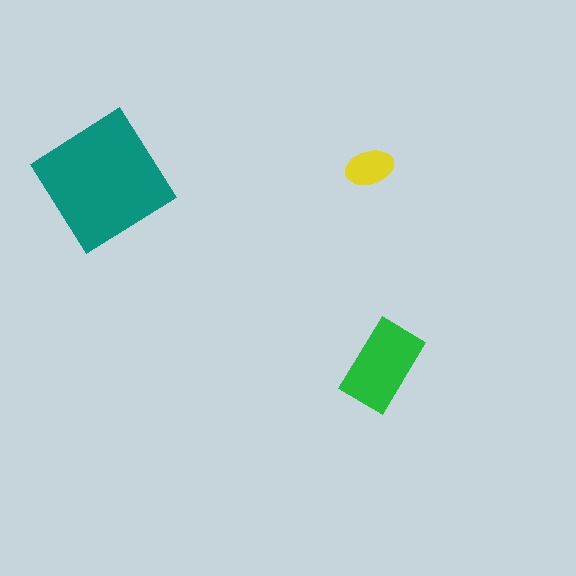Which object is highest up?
The yellow ellipse is topmost.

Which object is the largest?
The teal diamond.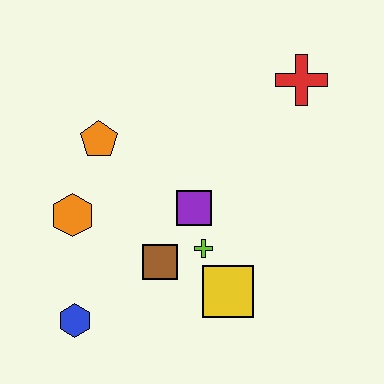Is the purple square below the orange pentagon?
Yes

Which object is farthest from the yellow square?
The red cross is farthest from the yellow square.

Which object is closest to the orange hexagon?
The orange pentagon is closest to the orange hexagon.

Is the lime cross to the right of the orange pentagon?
Yes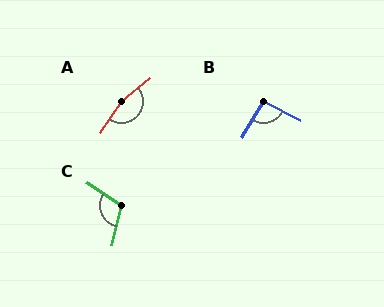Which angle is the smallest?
B, at approximately 95 degrees.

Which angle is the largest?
A, at approximately 164 degrees.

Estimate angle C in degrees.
Approximately 110 degrees.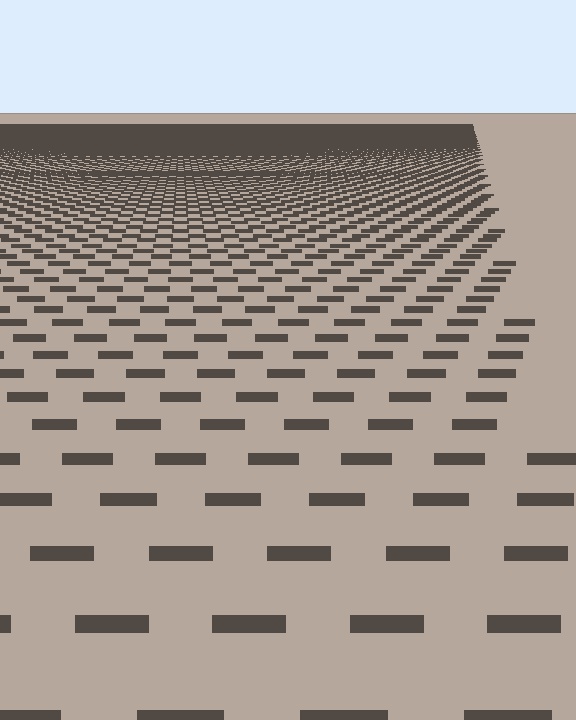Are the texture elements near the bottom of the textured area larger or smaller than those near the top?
Larger. Near the bottom, elements are closer to the viewer and appear at a bigger on-screen size.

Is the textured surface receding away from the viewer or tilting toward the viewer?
The surface is receding away from the viewer. Texture elements get smaller and denser toward the top.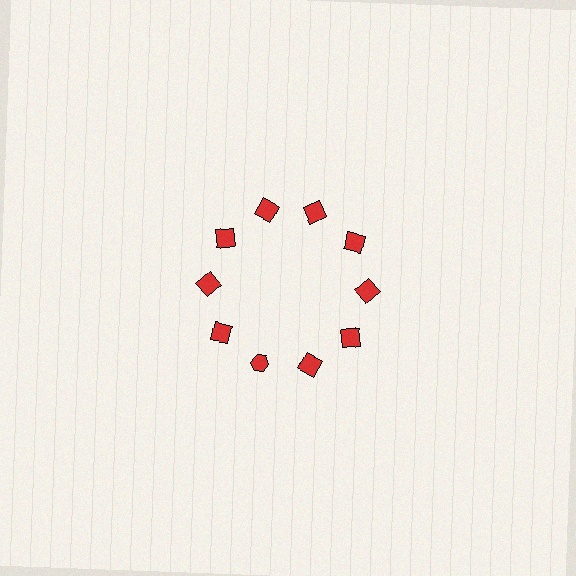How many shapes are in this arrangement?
There are 10 shapes arranged in a ring pattern.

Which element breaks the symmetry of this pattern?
The red hexagon at roughly the 7 o'clock position breaks the symmetry. All other shapes are red squares.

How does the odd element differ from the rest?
It has a different shape: hexagon instead of square.